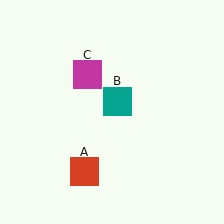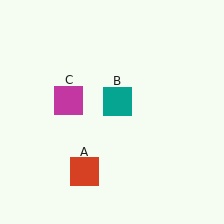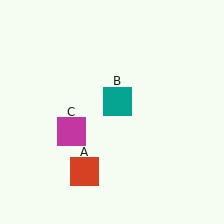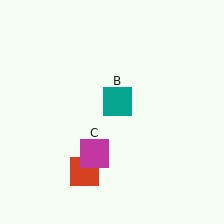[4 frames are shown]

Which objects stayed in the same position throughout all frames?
Red square (object A) and teal square (object B) remained stationary.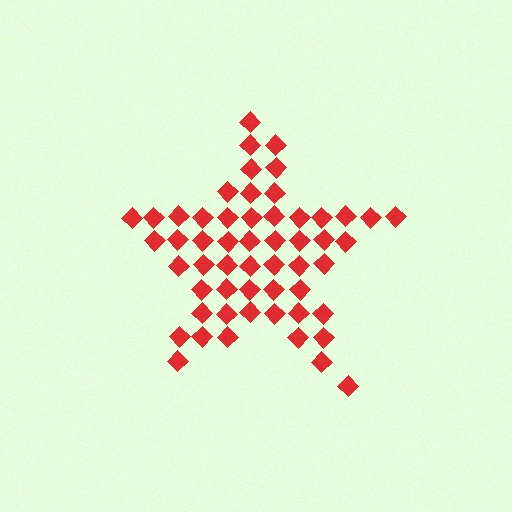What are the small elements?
The small elements are diamonds.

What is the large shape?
The large shape is a star.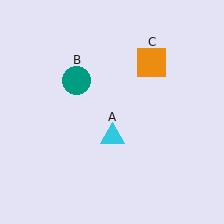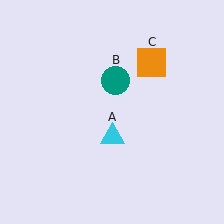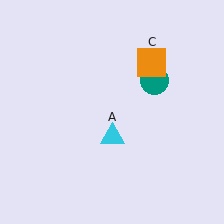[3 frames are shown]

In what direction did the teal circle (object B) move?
The teal circle (object B) moved right.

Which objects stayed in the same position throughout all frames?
Cyan triangle (object A) and orange square (object C) remained stationary.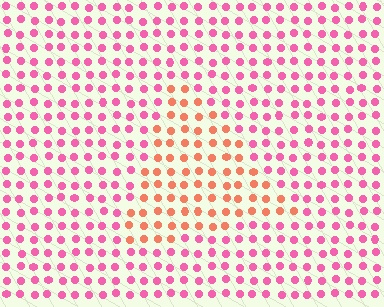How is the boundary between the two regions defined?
The boundary is defined purely by a slight shift in hue (about 43 degrees). Spacing, size, and orientation are identical on both sides.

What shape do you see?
I see a triangle.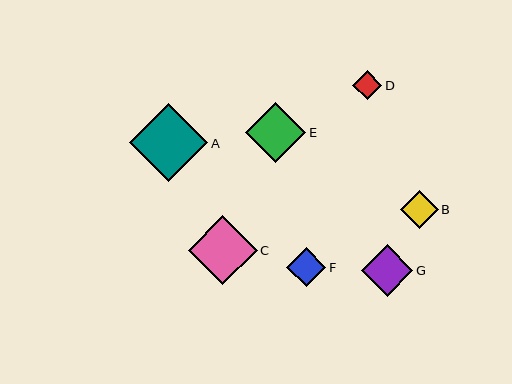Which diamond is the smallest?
Diamond D is the smallest with a size of approximately 29 pixels.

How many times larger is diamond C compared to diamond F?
Diamond C is approximately 1.7 times the size of diamond F.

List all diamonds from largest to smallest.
From largest to smallest: A, C, E, G, F, B, D.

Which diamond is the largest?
Diamond A is the largest with a size of approximately 78 pixels.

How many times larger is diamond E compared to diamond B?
Diamond E is approximately 1.6 times the size of diamond B.